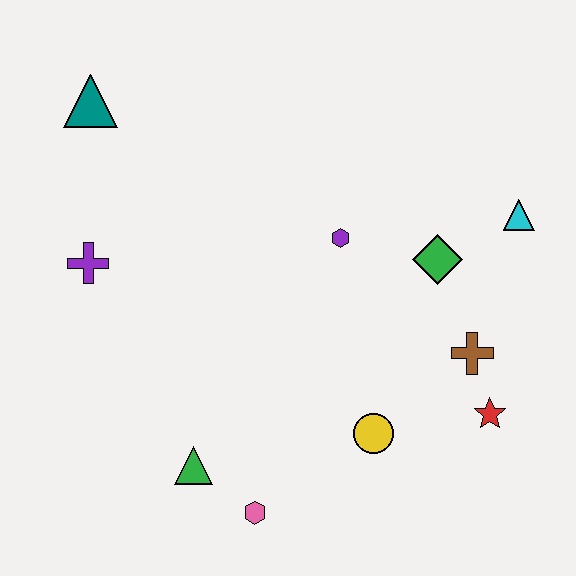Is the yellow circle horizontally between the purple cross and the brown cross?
Yes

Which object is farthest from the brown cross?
The teal triangle is farthest from the brown cross.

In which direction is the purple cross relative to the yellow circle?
The purple cross is to the left of the yellow circle.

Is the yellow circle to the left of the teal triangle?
No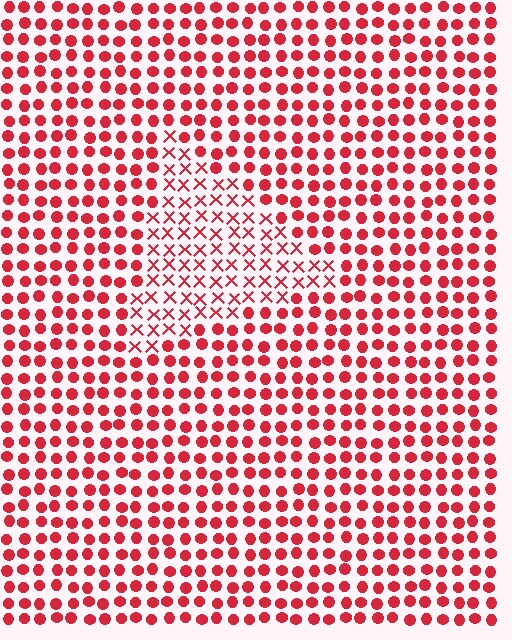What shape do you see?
I see a triangle.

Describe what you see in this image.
The image is filled with small red elements arranged in a uniform grid. A triangle-shaped region contains X marks, while the surrounding area contains circles. The boundary is defined purely by the change in element shape.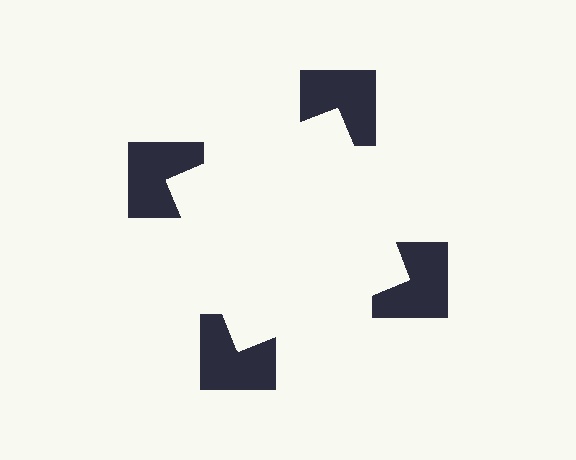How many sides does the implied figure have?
4 sides.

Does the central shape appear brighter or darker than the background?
It typically appears slightly brighter than the background, even though no actual brightness change is drawn.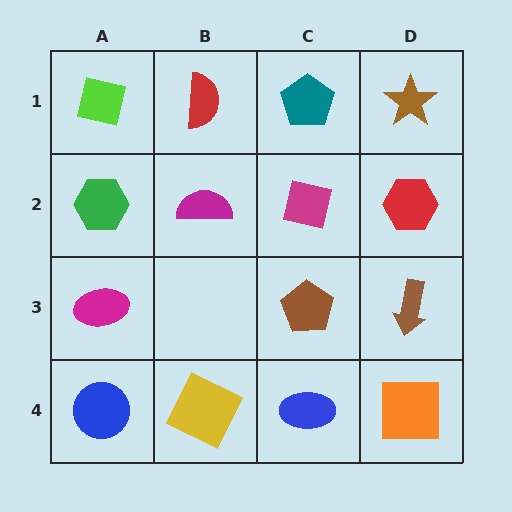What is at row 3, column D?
A brown arrow.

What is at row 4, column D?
An orange square.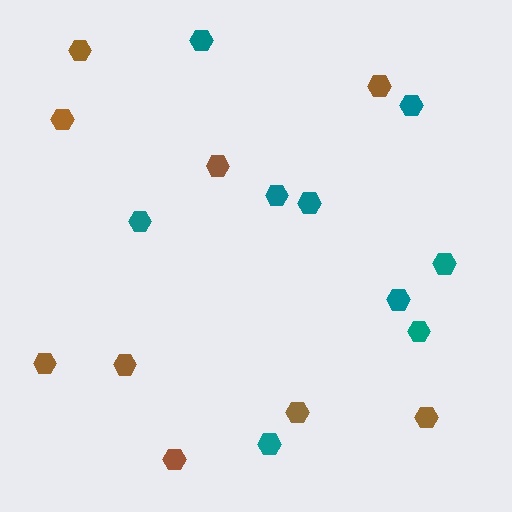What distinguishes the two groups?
There are 2 groups: one group of teal hexagons (9) and one group of brown hexagons (9).